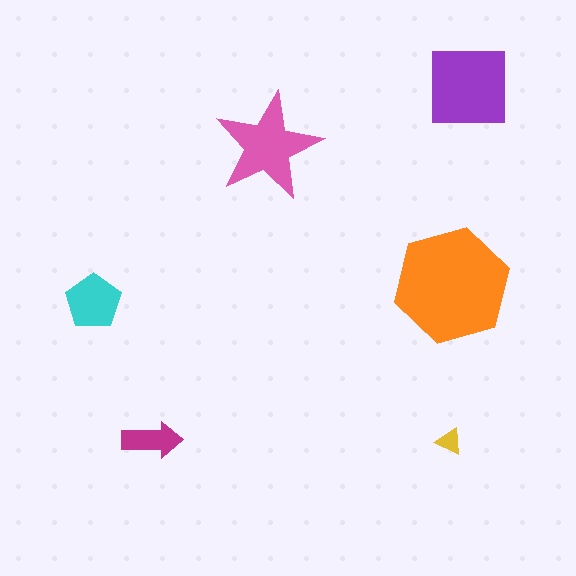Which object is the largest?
The orange hexagon.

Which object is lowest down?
The yellow triangle is bottommost.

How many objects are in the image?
There are 6 objects in the image.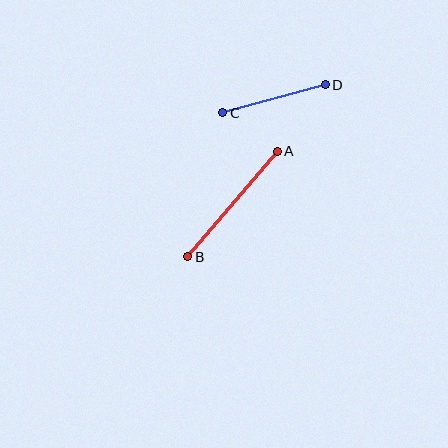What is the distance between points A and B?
The distance is approximately 139 pixels.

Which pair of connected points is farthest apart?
Points A and B are farthest apart.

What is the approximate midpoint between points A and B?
The midpoint is at approximately (232, 204) pixels.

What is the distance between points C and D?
The distance is approximately 106 pixels.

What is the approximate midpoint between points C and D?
The midpoint is at approximately (274, 99) pixels.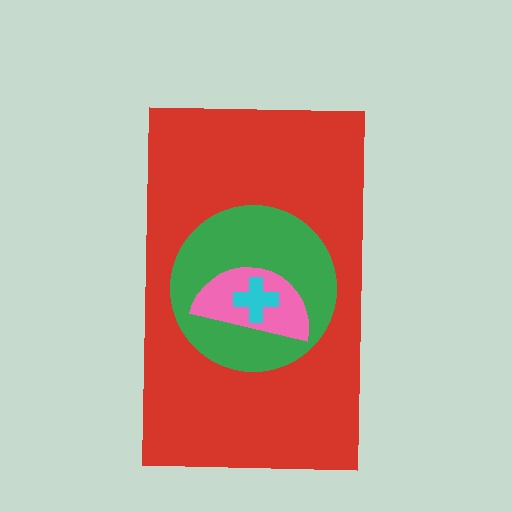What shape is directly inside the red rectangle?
The green circle.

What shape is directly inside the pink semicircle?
The cyan cross.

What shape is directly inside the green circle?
The pink semicircle.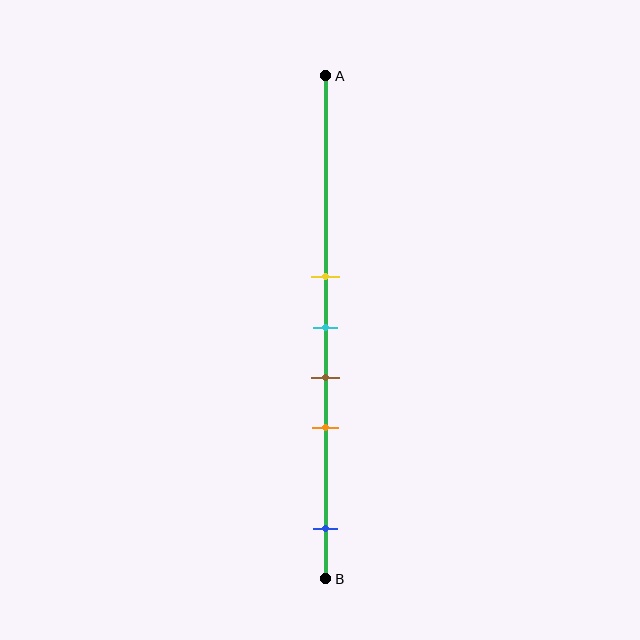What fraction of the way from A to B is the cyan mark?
The cyan mark is approximately 50% (0.5) of the way from A to B.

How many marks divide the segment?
There are 5 marks dividing the segment.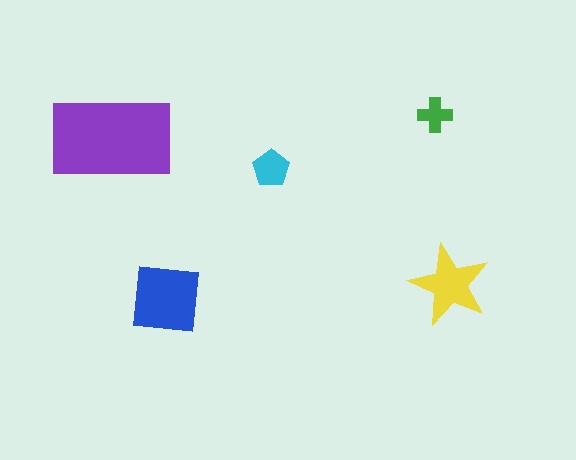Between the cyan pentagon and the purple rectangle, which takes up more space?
The purple rectangle.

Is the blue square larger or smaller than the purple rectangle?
Smaller.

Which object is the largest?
The purple rectangle.